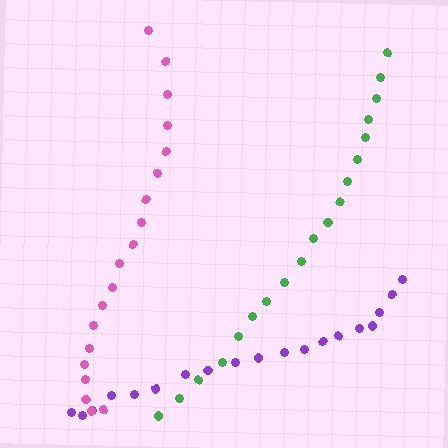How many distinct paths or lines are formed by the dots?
There are 3 distinct paths.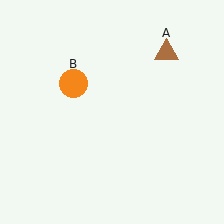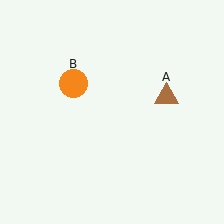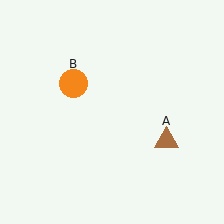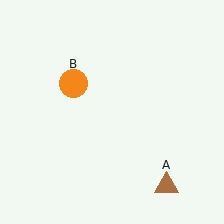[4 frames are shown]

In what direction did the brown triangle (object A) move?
The brown triangle (object A) moved down.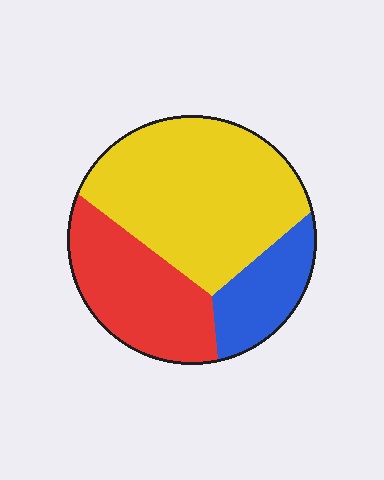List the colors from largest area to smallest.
From largest to smallest: yellow, red, blue.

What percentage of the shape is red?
Red takes up between a quarter and a half of the shape.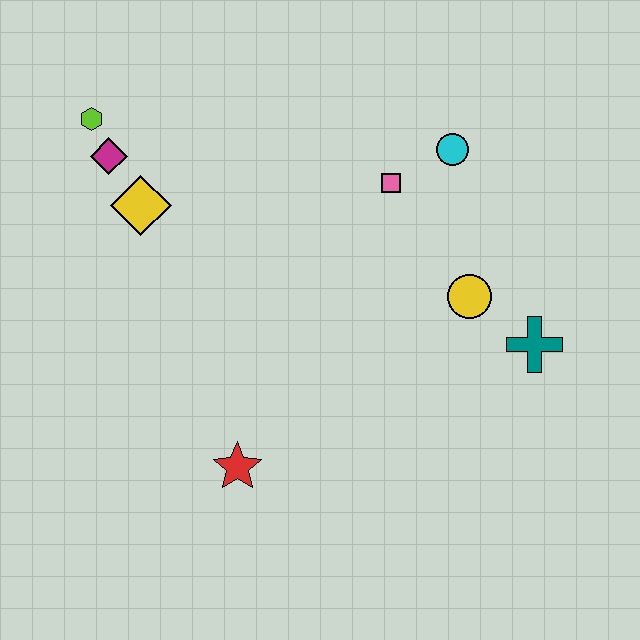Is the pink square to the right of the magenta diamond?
Yes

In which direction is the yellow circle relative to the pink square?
The yellow circle is below the pink square.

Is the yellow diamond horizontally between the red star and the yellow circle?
No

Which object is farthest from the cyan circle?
The red star is farthest from the cyan circle.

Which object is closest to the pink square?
The cyan circle is closest to the pink square.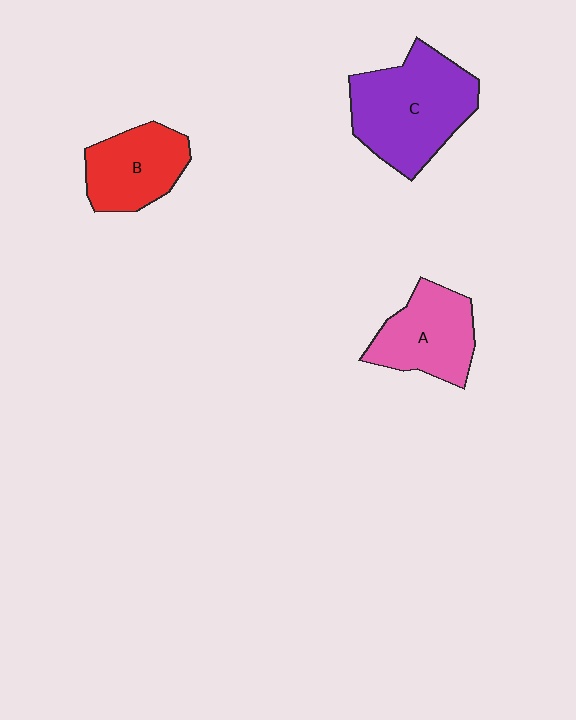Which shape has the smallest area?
Shape B (red).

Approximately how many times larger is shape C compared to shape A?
Approximately 1.5 times.